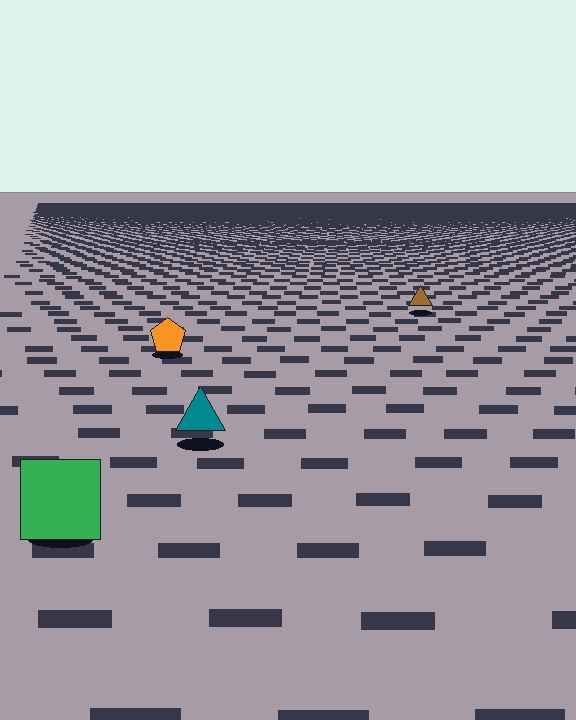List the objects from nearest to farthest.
From nearest to farthest: the green square, the teal triangle, the orange pentagon, the brown triangle.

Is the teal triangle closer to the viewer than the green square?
No. The green square is closer — you can tell from the texture gradient: the ground texture is coarser near it.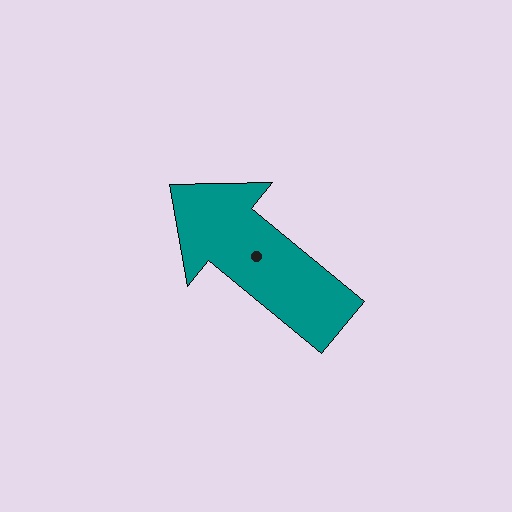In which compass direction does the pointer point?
Northwest.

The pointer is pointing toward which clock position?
Roughly 10 o'clock.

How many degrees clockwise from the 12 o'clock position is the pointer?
Approximately 310 degrees.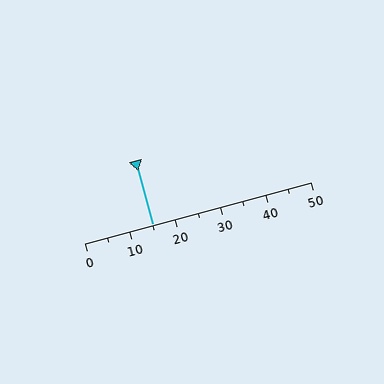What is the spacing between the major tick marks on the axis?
The major ticks are spaced 10 apart.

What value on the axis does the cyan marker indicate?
The marker indicates approximately 15.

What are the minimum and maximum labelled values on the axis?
The axis runs from 0 to 50.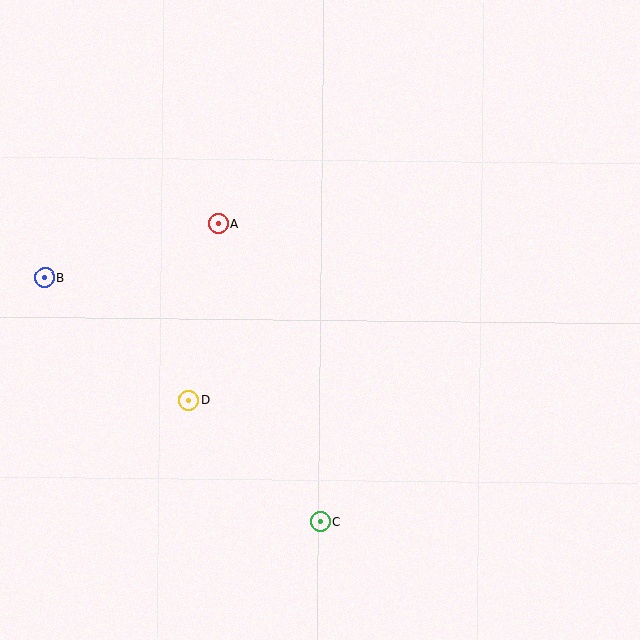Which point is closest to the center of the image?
Point A at (218, 224) is closest to the center.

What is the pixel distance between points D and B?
The distance between D and B is 189 pixels.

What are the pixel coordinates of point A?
Point A is at (218, 224).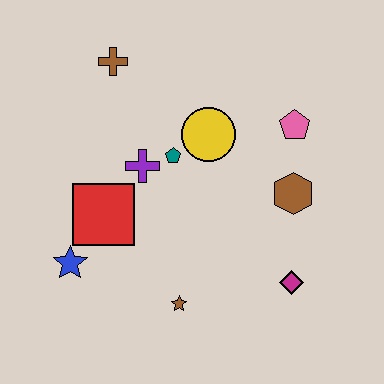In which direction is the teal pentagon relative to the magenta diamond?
The teal pentagon is above the magenta diamond.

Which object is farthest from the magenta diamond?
The brown cross is farthest from the magenta diamond.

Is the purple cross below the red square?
No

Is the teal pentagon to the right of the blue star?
Yes